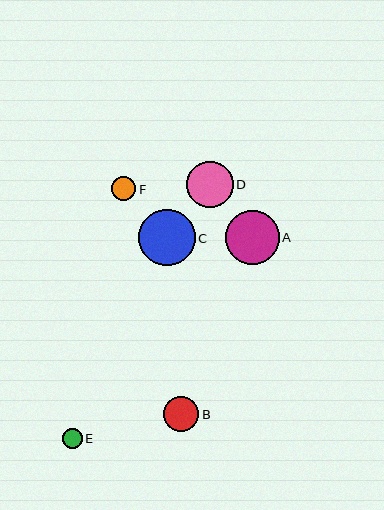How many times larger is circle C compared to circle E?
Circle C is approximately 2.8 times the size of circle E.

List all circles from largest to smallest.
From largest to smallest: C, A, D, B, F, E.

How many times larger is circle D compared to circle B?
Circle D is approximately 1.3 times the size of circle B.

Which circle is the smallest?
Circle E is the smallest with a size of approximately 20 pixels.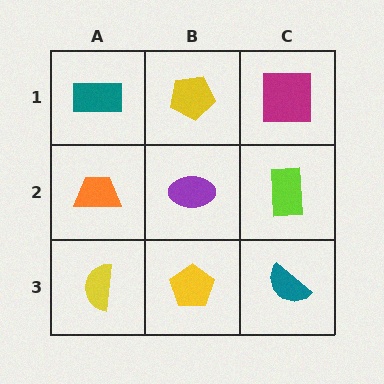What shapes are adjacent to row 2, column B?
A yellow pentagon (row 1, column B), a yellow pentagon (row 3, column B), an orange trapezoid (row 2, column A), a lime rectangle (row 2, column C).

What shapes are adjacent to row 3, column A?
An orange trapezoid (row 2, column A), a yellow pentagon (row 3, column B).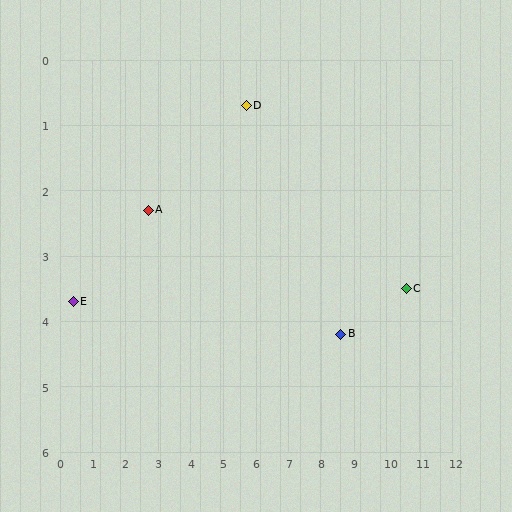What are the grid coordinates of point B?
Point B is at approximately (8.6, 4.2).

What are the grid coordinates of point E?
Point E is at approximately (0.4, 3.7).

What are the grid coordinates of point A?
Point A is at approximately (2.7, 2.3).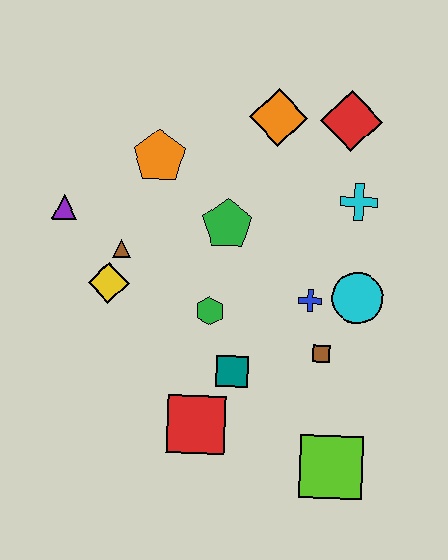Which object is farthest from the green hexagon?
The red diamond is farthest from the green hexagon.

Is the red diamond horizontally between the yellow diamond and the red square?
No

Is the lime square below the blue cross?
Yes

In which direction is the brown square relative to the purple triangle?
The brown square is to the right of the purple triangle.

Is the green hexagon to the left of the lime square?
Yes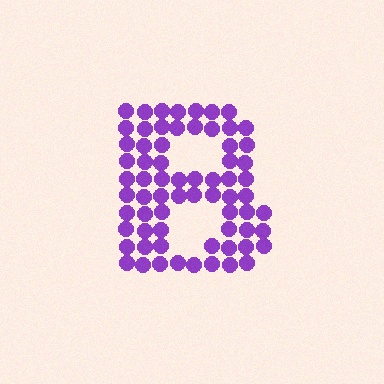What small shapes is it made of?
It is made of small circles.